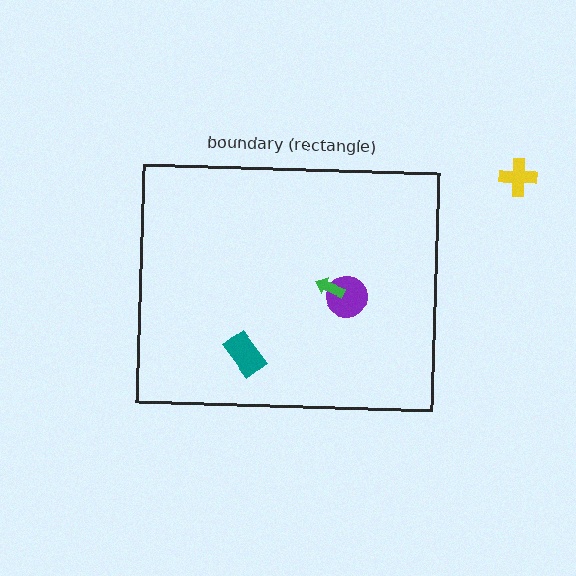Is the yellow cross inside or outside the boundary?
Outside.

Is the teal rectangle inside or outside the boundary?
Inside.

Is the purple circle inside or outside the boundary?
Inside.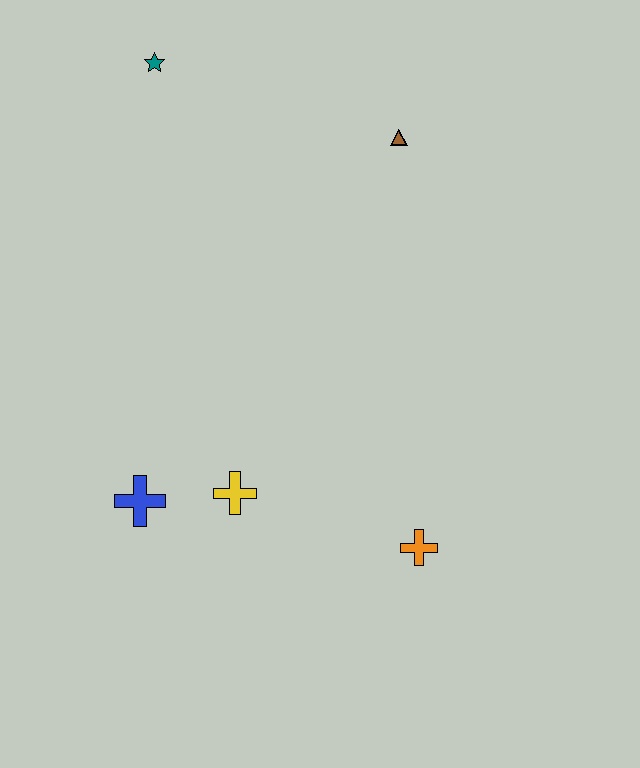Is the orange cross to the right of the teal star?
Yes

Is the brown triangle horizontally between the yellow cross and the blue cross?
No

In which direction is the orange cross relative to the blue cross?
The orange cross is to the right of the blue cross.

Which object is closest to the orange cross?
The yellow cross is closest to the orange cross.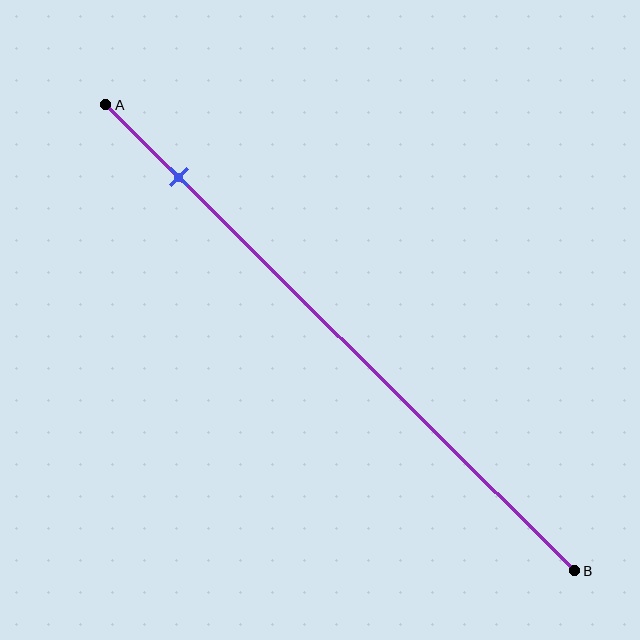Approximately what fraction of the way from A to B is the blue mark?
The blue mark is approximately 15% of the way from A to B.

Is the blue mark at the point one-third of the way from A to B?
No, the mark is at about 15% from A, not at the 33% one-third point.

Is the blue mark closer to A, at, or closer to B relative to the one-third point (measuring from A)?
The blue mark is closer to point A than the one-third point of segment AB.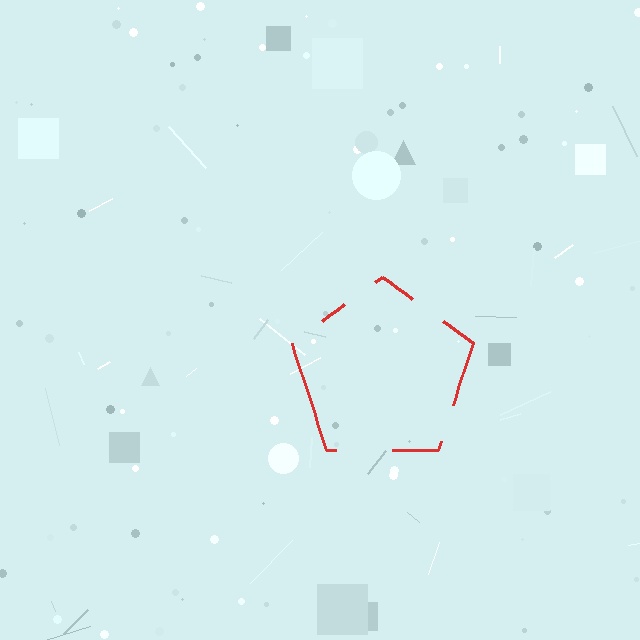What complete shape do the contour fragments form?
The contour fragments form a pentagon.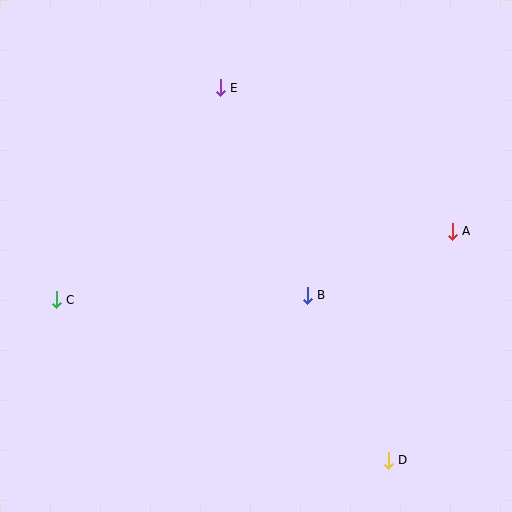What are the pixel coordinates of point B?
Point B is at (307, 295).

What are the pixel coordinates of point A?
Point A is at (452, 231).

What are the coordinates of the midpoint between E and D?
The midpoint between E and D is at (304, 274).